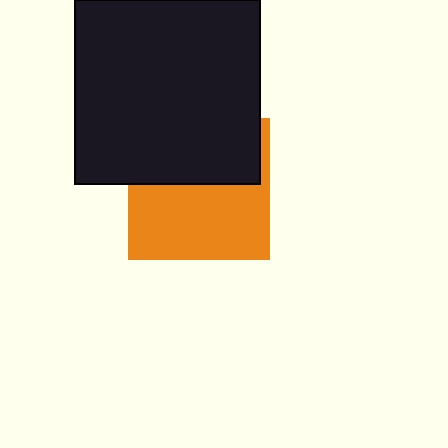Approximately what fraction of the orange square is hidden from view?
Roughly 45% of the orange square is hidden behind the black square.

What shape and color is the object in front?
The object in front is a black square.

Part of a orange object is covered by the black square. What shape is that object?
It is a square.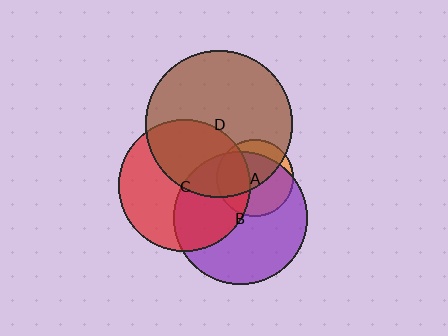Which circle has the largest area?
Circle D (brown).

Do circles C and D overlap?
Yes.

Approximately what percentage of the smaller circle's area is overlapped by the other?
Approximately 40%.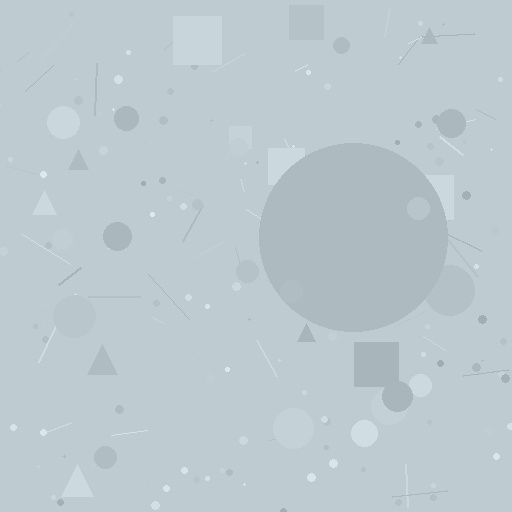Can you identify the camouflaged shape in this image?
The camouflaged shape is a circle.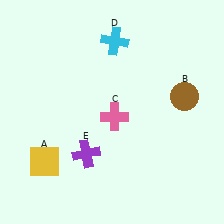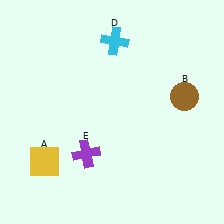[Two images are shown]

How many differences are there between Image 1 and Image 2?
There is 1 difference between the two images.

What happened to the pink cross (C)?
The pink cross (C) was removed in Image 2. It was in the bottom-right area of Image 1.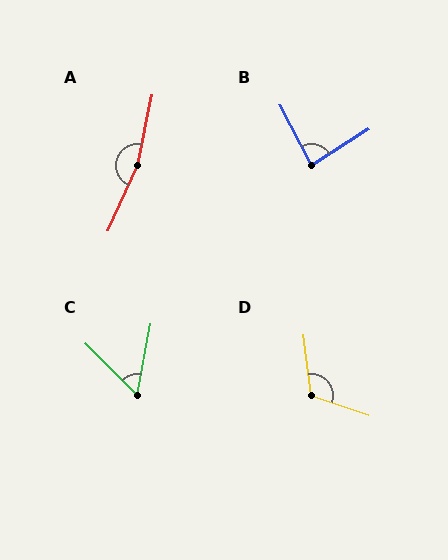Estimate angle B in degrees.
Approximately 86 degrees.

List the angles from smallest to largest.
C (56°), B (86°), D (115°), A (167°).